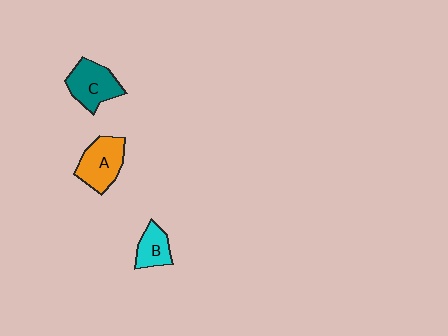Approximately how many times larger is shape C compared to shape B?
Approximately 1.5 times.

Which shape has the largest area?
Shape A (orange).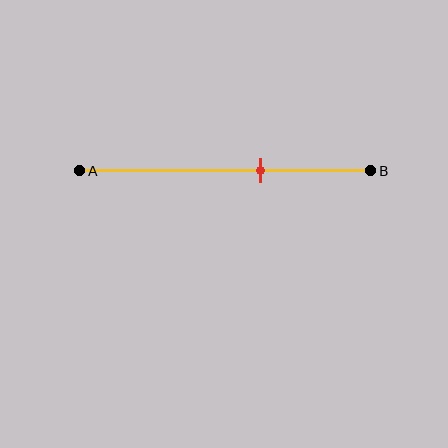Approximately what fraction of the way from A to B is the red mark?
The red mark is approximately 60% of the way from A to B.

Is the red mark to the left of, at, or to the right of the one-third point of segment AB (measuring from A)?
The red mark is to the right of the one-third point of segment AB.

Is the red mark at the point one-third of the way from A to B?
No, the mark is at about 60% from A, not at the 33% one-third point.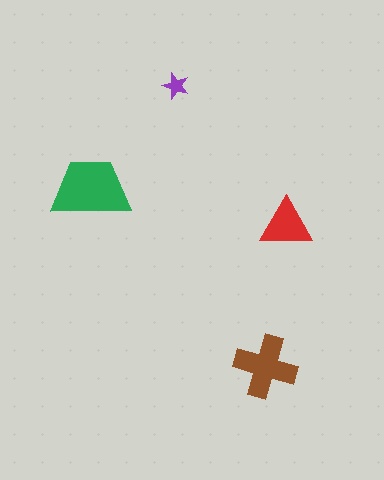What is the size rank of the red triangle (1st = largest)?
3rd.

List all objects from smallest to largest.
The purple star, the red triangle, the brown cross, the green trapezoid.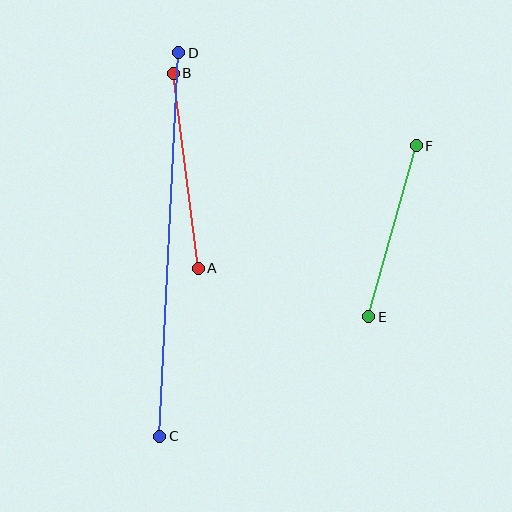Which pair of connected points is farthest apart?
Points C and D are farthest apart.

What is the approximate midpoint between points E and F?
The midpoint is at approximately (392, 231) pixels.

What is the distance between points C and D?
The distance is approximately 384 pixels.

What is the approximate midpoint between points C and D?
The midpoint is at approximately (169, 245) pixels.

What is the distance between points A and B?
The distance is approximately 197 pixels.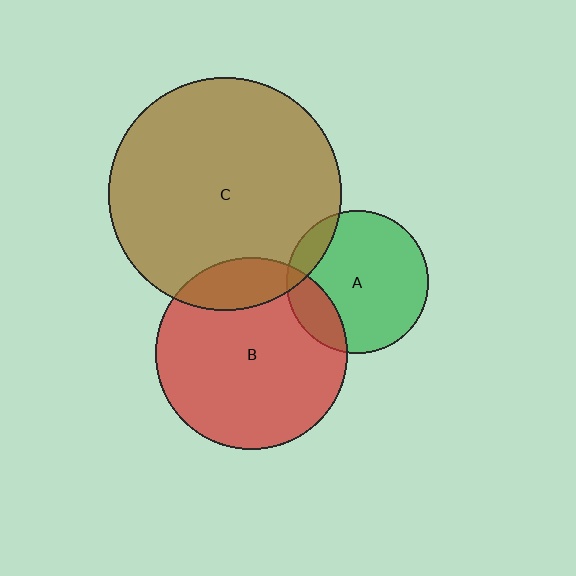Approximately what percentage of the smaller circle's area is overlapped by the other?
Approximately 15%.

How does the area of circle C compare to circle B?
Approximately 1.5 times.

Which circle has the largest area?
Circle C (brown).